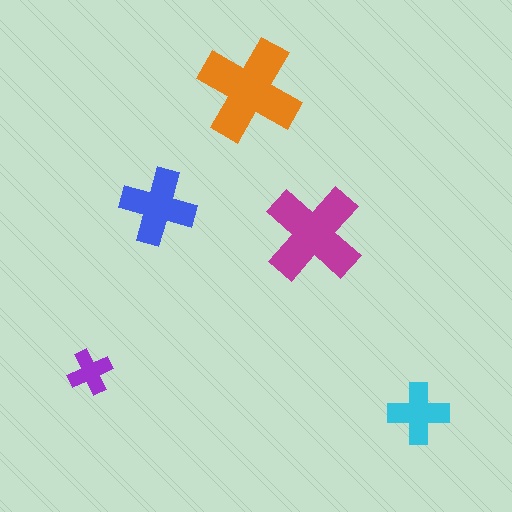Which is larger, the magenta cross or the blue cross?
The magenta one.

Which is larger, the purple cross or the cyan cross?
The cyan one.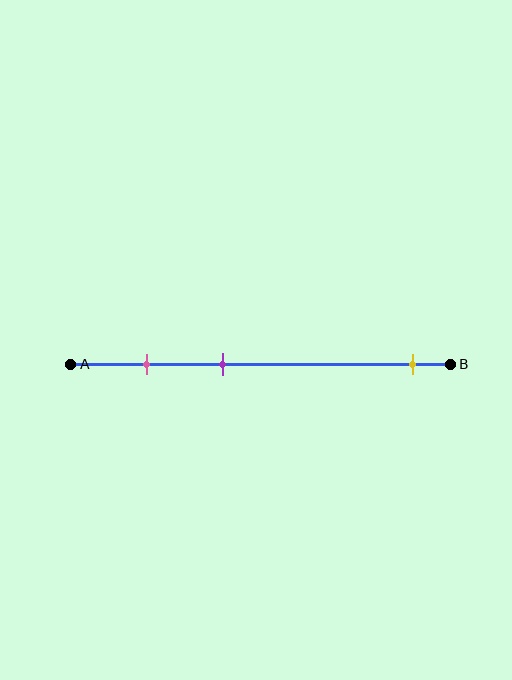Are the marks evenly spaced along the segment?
No, the marks are not evenly spaced.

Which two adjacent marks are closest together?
The pink and purple marks are the closest adjacent pair.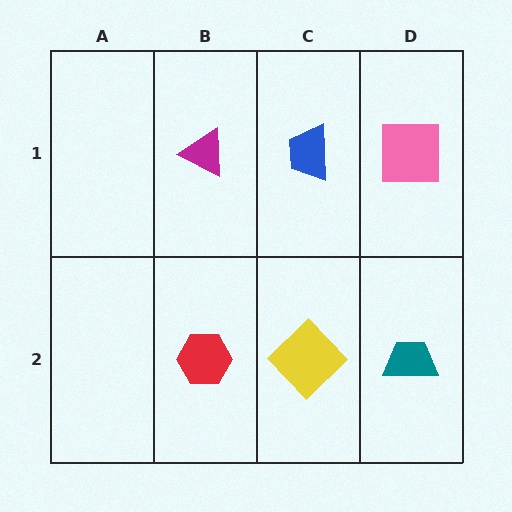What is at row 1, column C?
A blue trapezoid.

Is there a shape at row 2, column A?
No, that cell is empty.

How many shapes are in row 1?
3 shapes.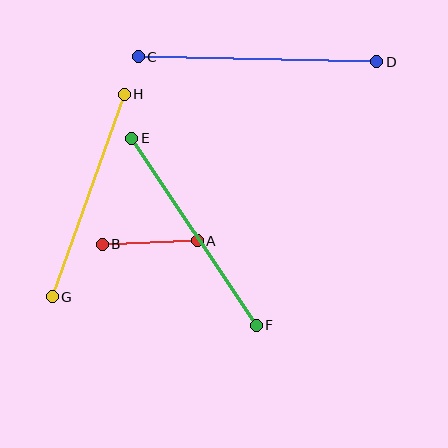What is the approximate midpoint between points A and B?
The midpoint is at approximately (150, 243) pixels.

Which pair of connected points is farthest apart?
Points C and D are farthest apart.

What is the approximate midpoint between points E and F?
The midpoint is at approximately (194, 232) pixels.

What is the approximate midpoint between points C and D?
The midpoint is at approximately (258, 59) pixels.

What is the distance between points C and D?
The distance is approximately 239 pixels.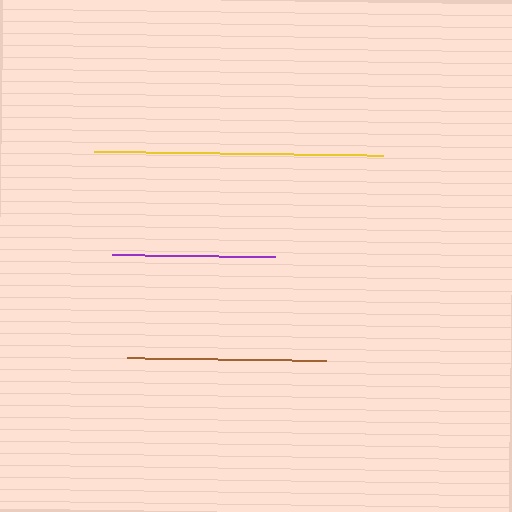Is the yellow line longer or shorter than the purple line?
The yellow line is longer than the purple line.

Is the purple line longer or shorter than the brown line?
The brown line is longer than the purple line.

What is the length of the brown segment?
The brown segment is approximately 198 pixels long.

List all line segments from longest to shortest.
From longest to shortest: yellow, brown, purple.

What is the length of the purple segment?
The purple segment is approximately 164 pixels long.